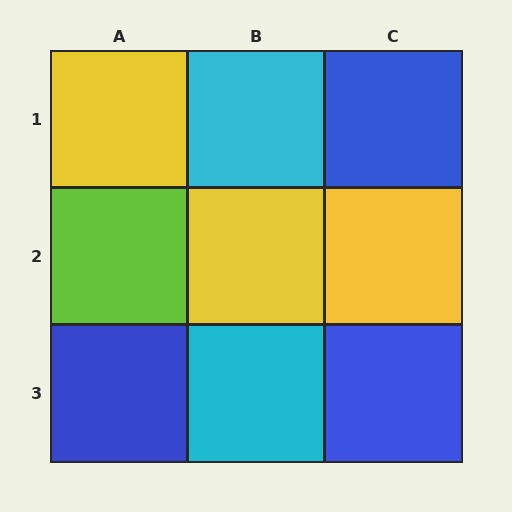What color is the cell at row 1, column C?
Blue.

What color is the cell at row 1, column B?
Cyan.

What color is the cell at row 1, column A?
Yellow.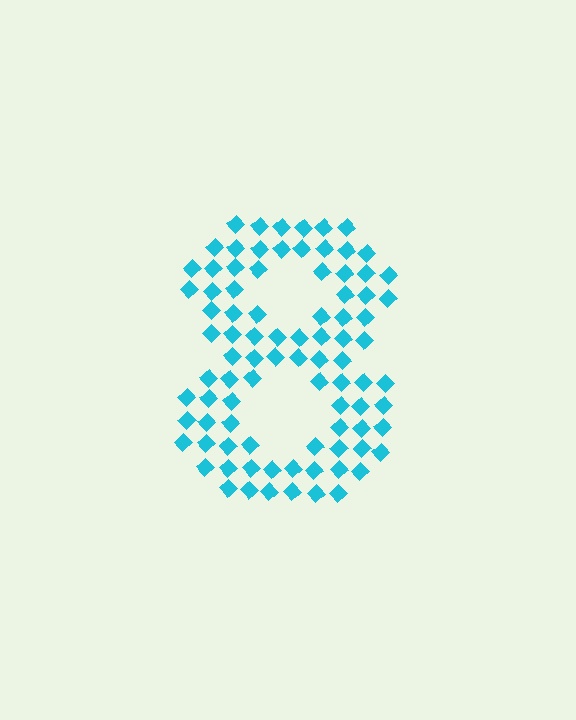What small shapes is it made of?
It is made of small diamonds.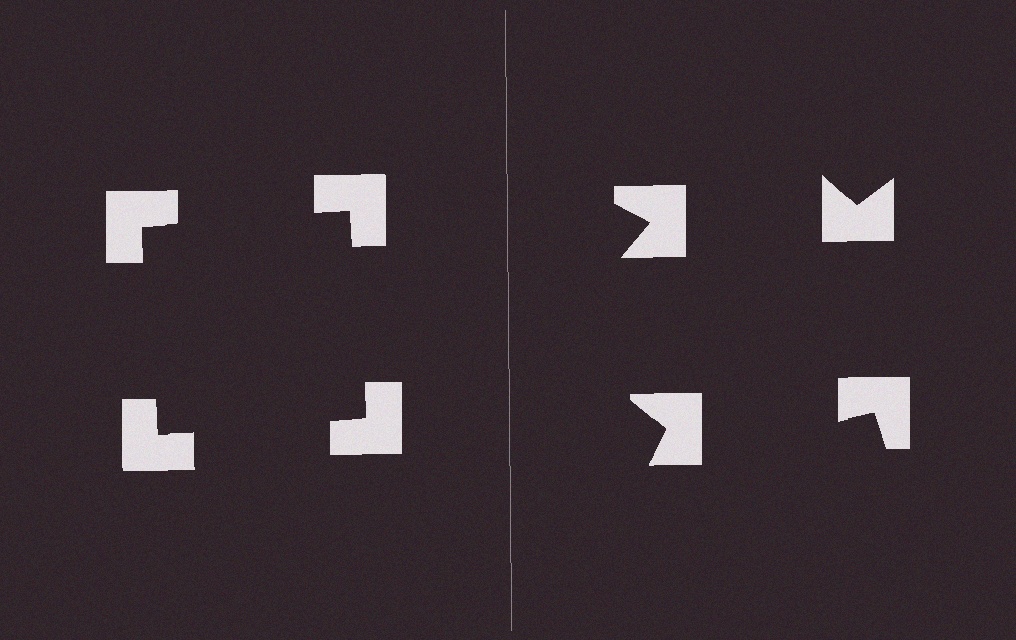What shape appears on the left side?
An illusory square.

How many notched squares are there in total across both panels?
8 — 4 on each side.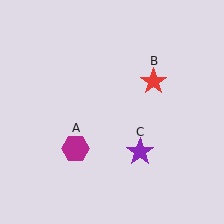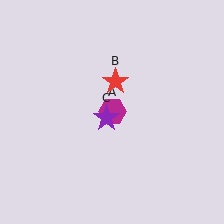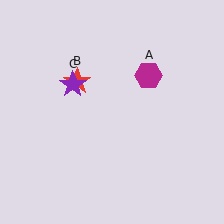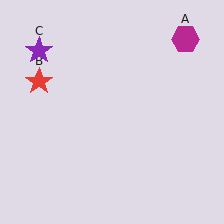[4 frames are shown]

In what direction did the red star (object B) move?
The red star (object B) moved left.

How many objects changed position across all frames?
3 objects changed position: magenta hexagon (object A), red star (object B), purple star (object C).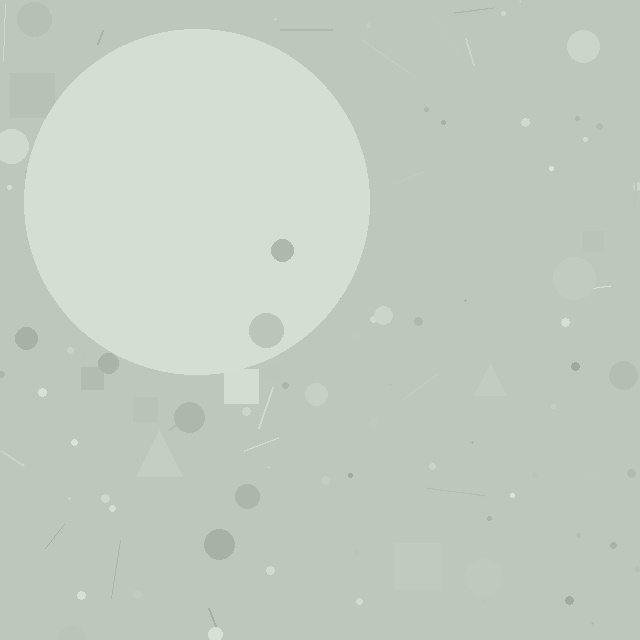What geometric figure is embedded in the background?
A circle is embedded in the background.